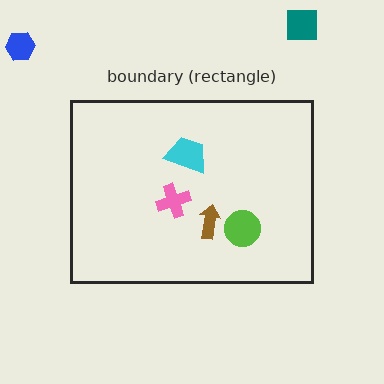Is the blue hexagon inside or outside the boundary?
Outside.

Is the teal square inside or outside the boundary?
Outside.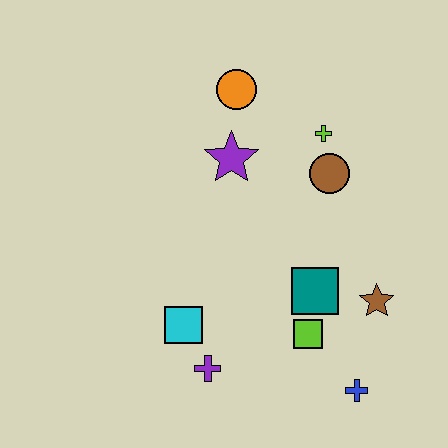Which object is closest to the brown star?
The teal square is closest to the brown star.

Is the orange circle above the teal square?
Yes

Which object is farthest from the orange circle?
The blue cross is farthest from the orange circle.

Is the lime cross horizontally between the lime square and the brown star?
Yes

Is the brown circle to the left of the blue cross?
Yes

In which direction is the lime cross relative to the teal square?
The lime cross is above the teal square.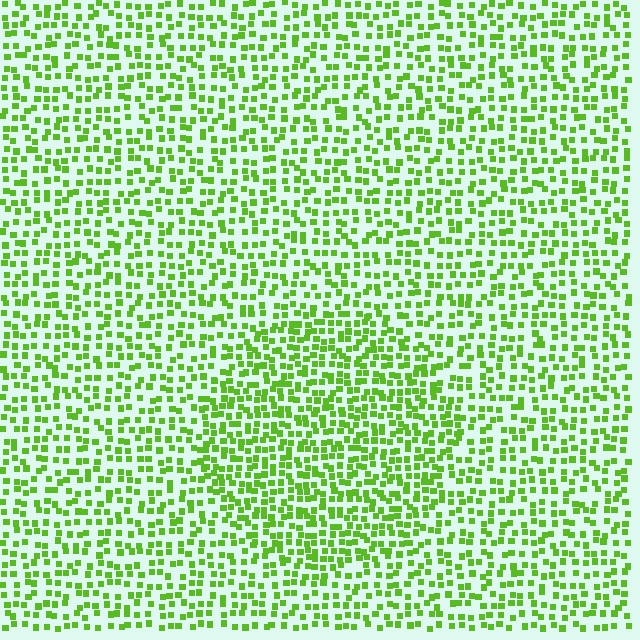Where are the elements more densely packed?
The elements are more densely packed inside the circle boundary.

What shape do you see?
I see a circle.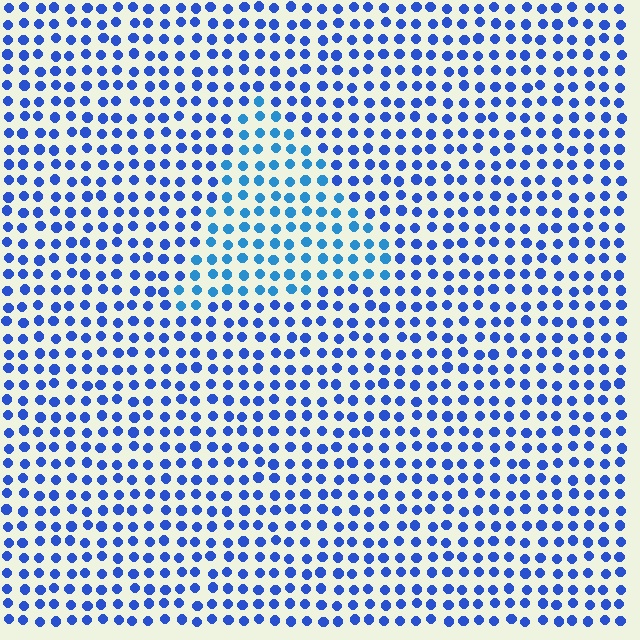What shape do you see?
I see a triangle.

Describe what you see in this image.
The image is filled with small blue elements in a uniform arrangement. A triangle-shaped region is visible where the elements are tinted to a slightly different hue, forming a subtle color boundary.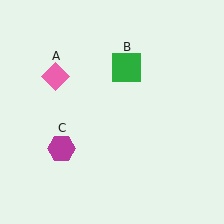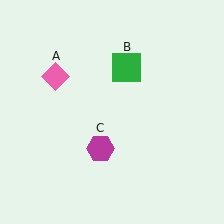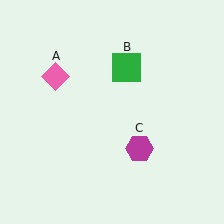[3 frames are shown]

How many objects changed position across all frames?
1 object changed position: magenta hexagon (object C).